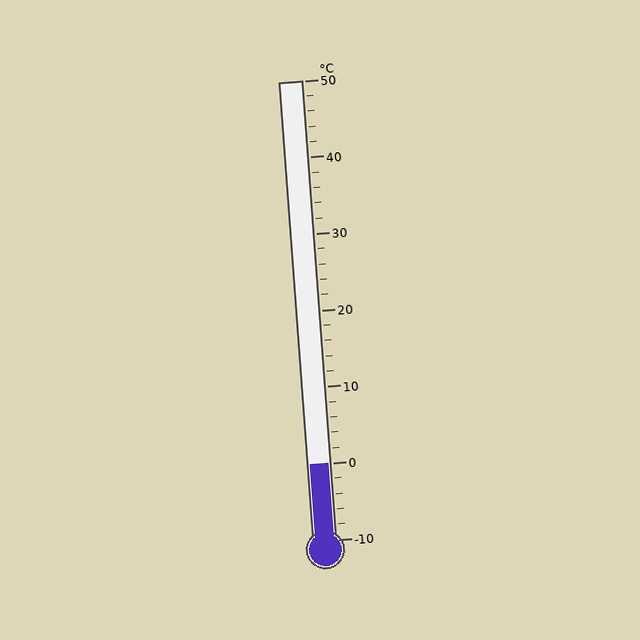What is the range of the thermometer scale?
The thermometer scale ranges from -10°C to 50°C.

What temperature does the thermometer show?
The thermometer shows approximately 0°C.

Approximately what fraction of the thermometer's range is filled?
The thermometer is filled to approximately 15% of its range.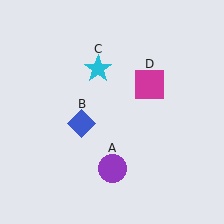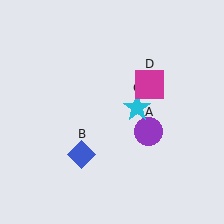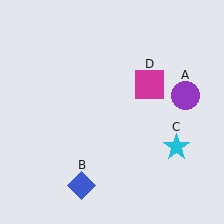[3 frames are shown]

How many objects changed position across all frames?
3 objects changed position: purple circle (object A), blue diamond (object B), cyan star (object C).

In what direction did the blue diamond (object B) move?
The blue diamond (object B) moved down.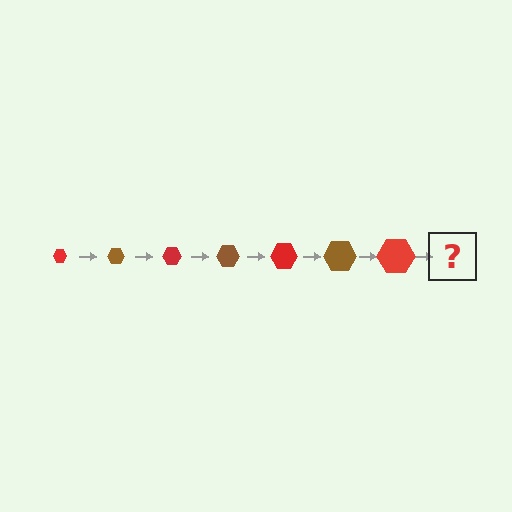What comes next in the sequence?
The next element should be a brown hexagon, larger than the previous one.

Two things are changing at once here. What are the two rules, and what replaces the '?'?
The two rules are that the hexagon grows larger each step and the color cycles through red and brown. The '?' should be a brown hexagon, larger than the previous one.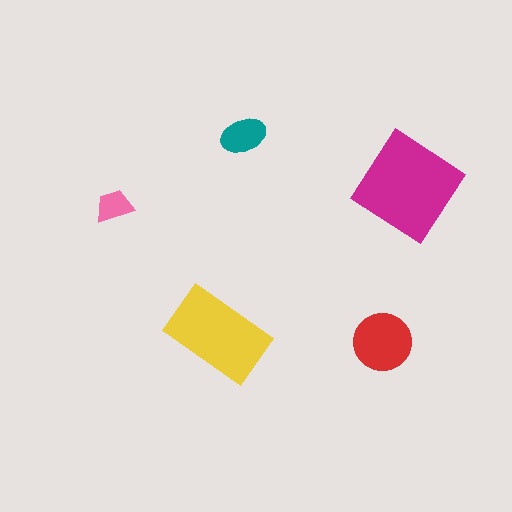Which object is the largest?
The magenta diamond.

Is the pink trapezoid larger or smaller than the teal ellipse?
Smaller.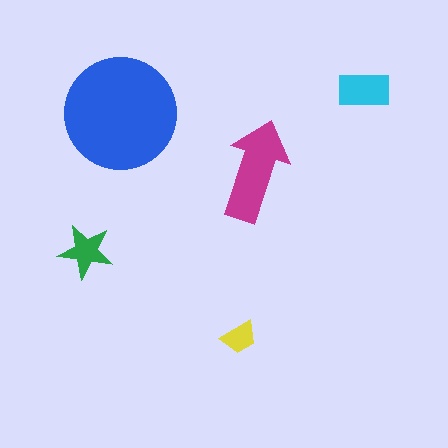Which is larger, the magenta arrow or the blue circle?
The blue circle.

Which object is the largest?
The blue circle.